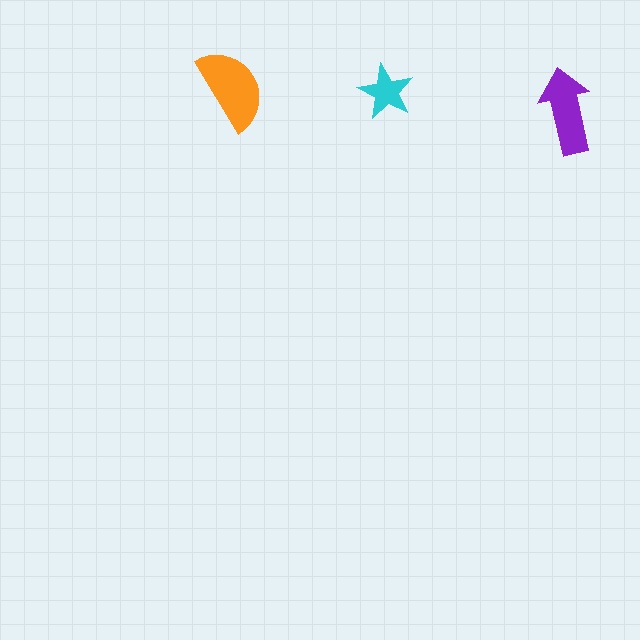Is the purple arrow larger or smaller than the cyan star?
Larger.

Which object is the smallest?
The cyan star.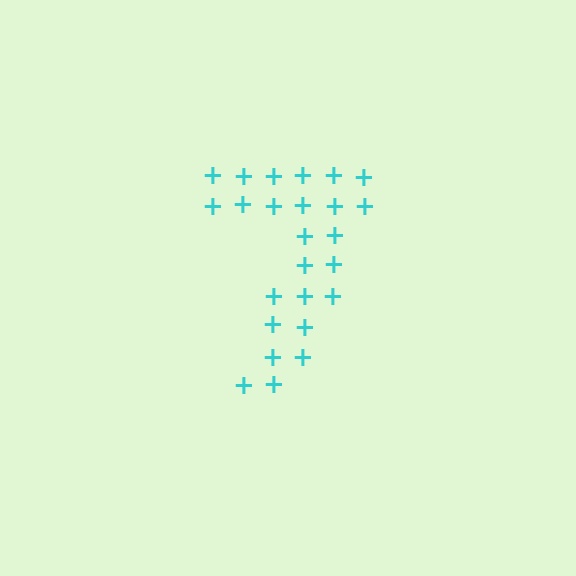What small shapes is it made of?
It is made of small plus signs.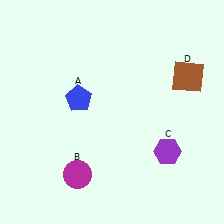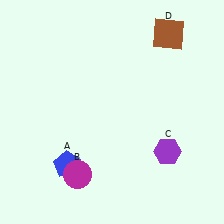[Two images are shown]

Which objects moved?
The objects that moved are: the blue pentagon (A), the brown square (D).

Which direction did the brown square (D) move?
The brown square (D) moved up.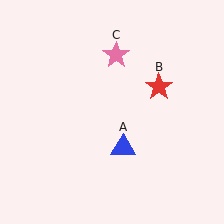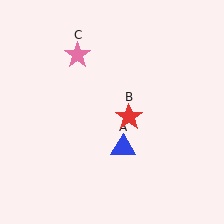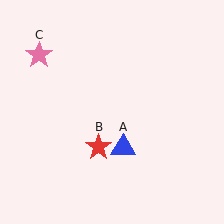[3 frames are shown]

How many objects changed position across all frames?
2 objects changed position: red star (object B), pink star (object C).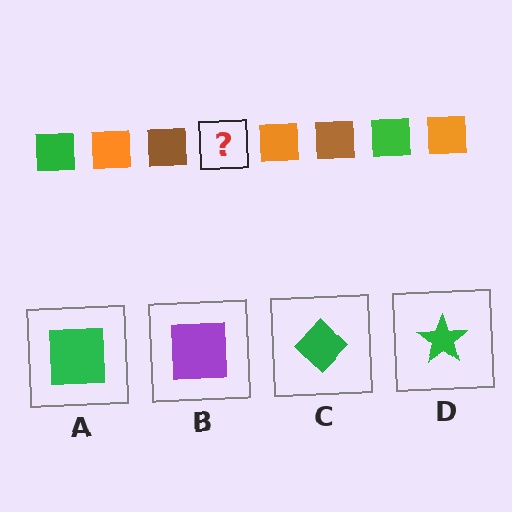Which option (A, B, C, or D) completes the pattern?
A.